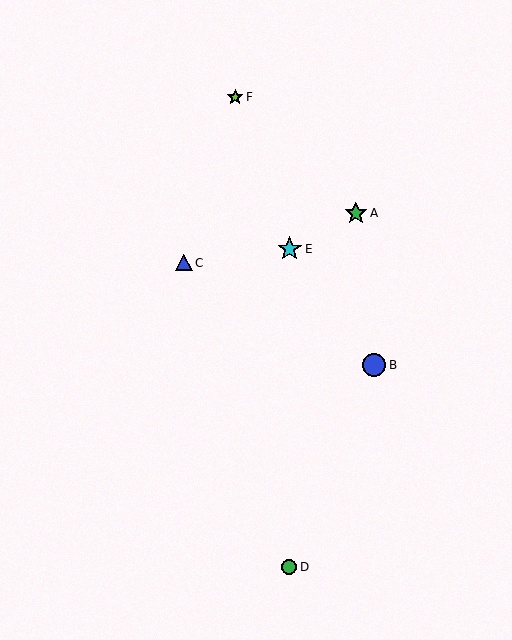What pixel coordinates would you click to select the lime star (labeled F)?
Click at (235, 97) to select the lime star F.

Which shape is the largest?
The cyan star (labeled E) is the largest.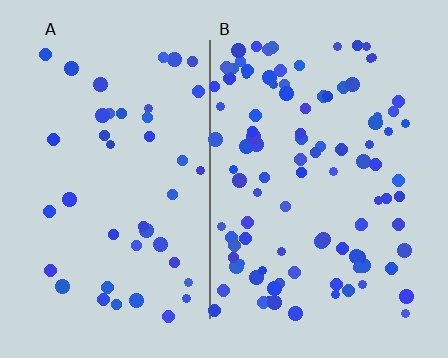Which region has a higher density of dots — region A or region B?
B (the right).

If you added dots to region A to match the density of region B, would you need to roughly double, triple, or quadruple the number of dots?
Approximately double.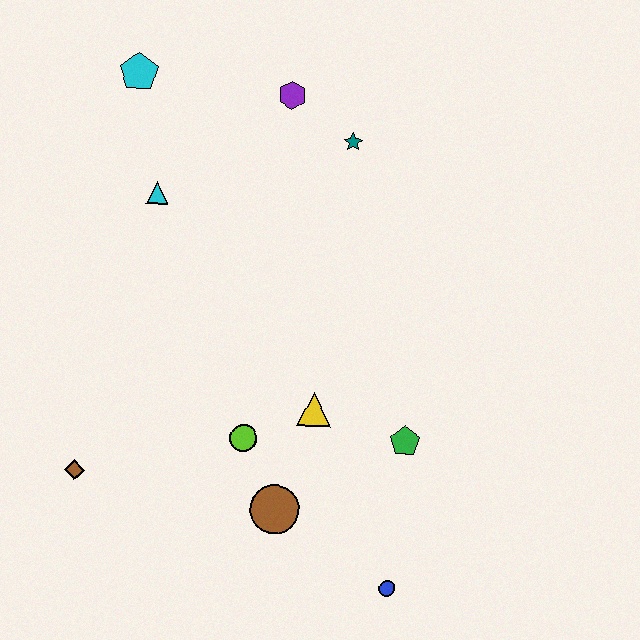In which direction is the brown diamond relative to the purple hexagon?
The brown diamond is below the purple hexagon.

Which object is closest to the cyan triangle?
The cyan pentagon is closest to the cyan triangle.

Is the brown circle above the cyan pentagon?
No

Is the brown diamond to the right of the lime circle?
No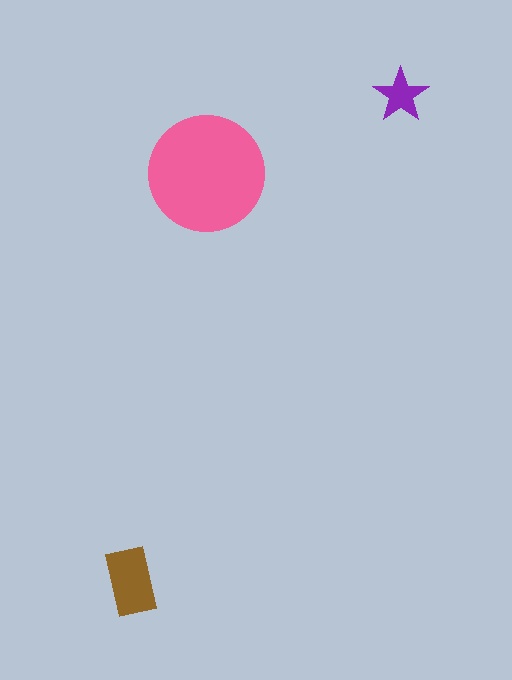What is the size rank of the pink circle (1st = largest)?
1st.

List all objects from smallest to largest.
The purple star, the brown rectangle, the pink circle.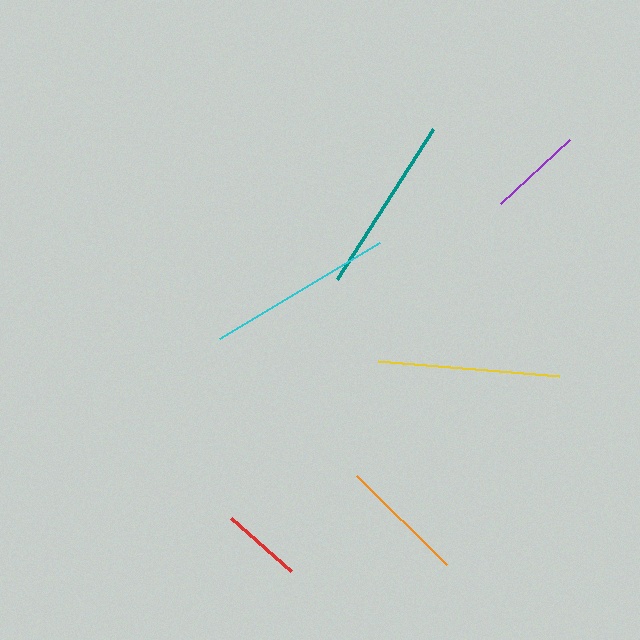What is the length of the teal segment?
The teal segment is approximately 178 pixels long.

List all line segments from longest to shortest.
From longest to shortest: cyan, yellow, teal, orange, purple, red.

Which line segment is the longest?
The cyan line is the longest at approximately 187 pixels.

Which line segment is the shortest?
The red line is the shortest at approximately 80 pixels.